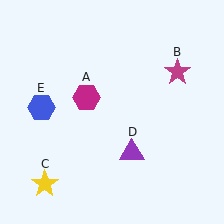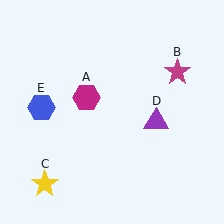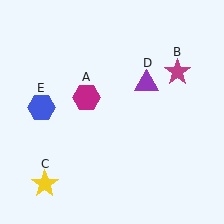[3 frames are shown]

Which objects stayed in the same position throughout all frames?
Magenta hexagon (object A) and magenta star (object B) and yellow star (object C) and blue hexagon (object E) remained stationary.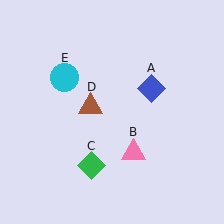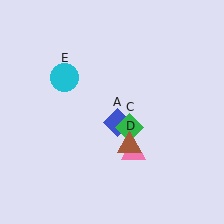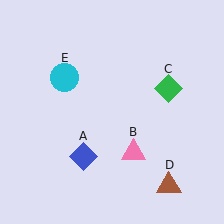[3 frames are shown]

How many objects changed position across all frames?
3 objects changed position: blue diamond (object A), green diamond (object C), brown triangle (object D).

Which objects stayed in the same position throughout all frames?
Pink triangle (object B) and cyan circle (object E) remained stationary.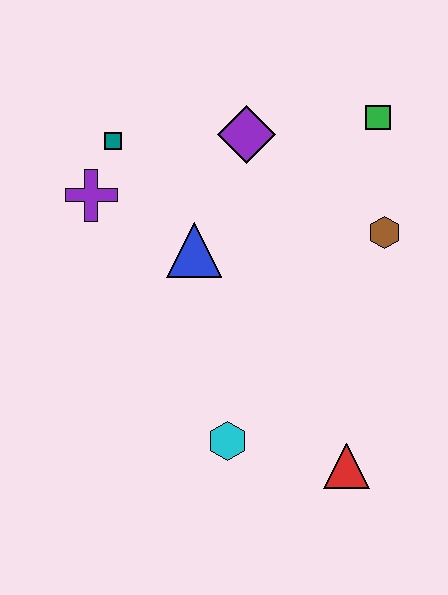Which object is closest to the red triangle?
The cyan hexagon is closest to the red triangle.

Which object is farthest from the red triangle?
The teal square is farthest from the red triangle.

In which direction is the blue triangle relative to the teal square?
The blue triangle is below the teal square.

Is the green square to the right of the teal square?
Yes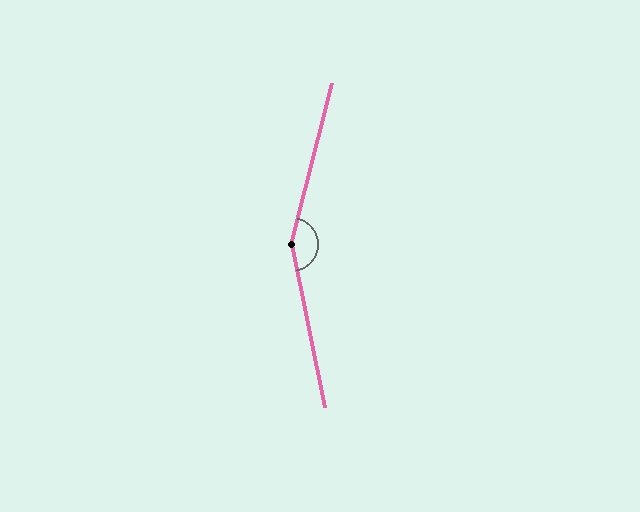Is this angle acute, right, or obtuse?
It is obtuse.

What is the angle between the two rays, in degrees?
Approximately 154 degrees.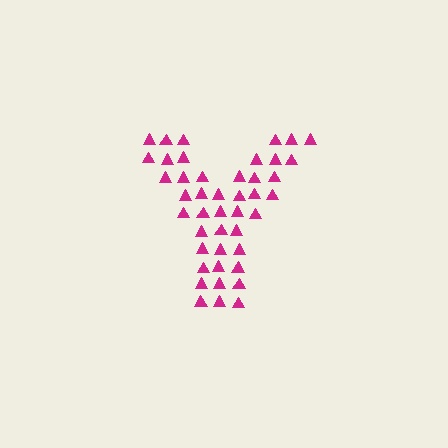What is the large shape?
The large shape is the letter Y.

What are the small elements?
The small elements are triangles.